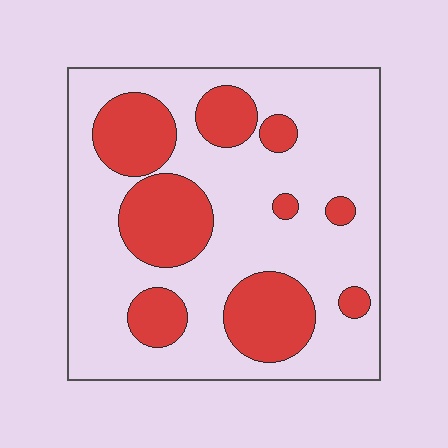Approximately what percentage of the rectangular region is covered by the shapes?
Approximately 30%.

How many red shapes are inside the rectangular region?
9.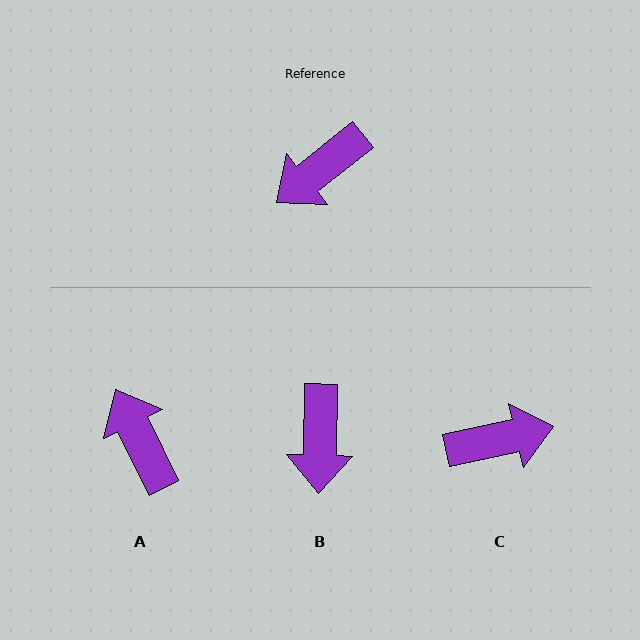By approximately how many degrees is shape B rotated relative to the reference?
Approximately 50 degrees counter-clockwise.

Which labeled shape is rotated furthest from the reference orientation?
C, about 154 degrees away.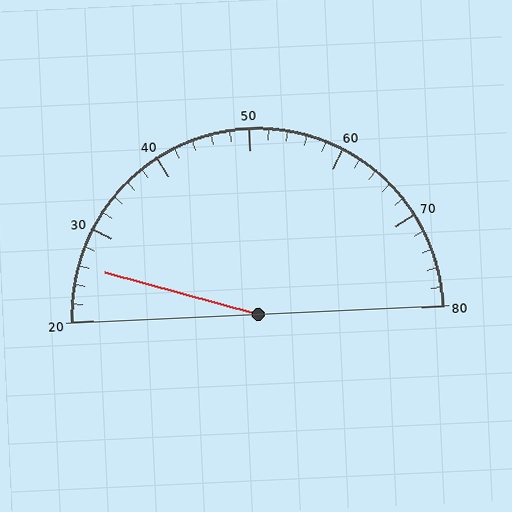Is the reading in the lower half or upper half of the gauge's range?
The reading is in the lower half of the range (20 to 80).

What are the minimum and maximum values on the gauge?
The gauge ranges from 20 to 80.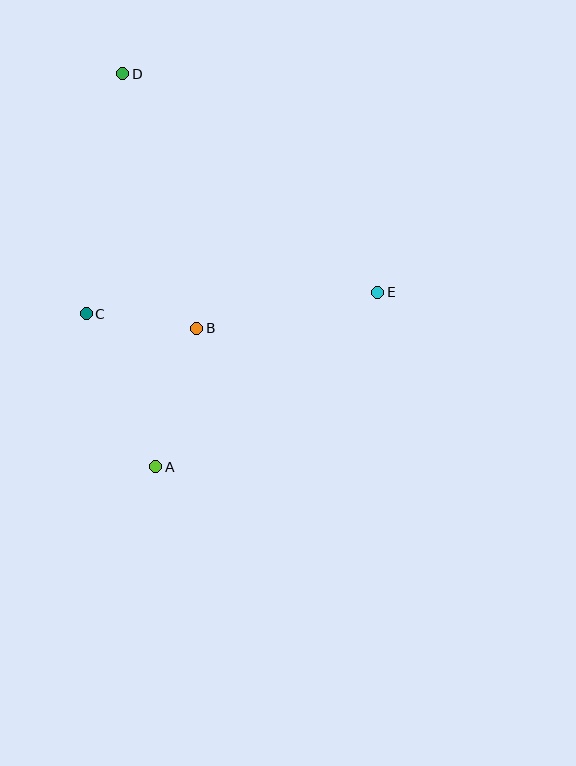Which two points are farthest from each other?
Points A and D are farthest from each other.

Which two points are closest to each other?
Points B and C are closest to each other.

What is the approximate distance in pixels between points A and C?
The distance between A and C is approximately 168 pixels.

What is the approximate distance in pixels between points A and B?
The distance between A and B is approximately 144 pixels.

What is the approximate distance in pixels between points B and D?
The distance between B and D is approximately 265 pixels.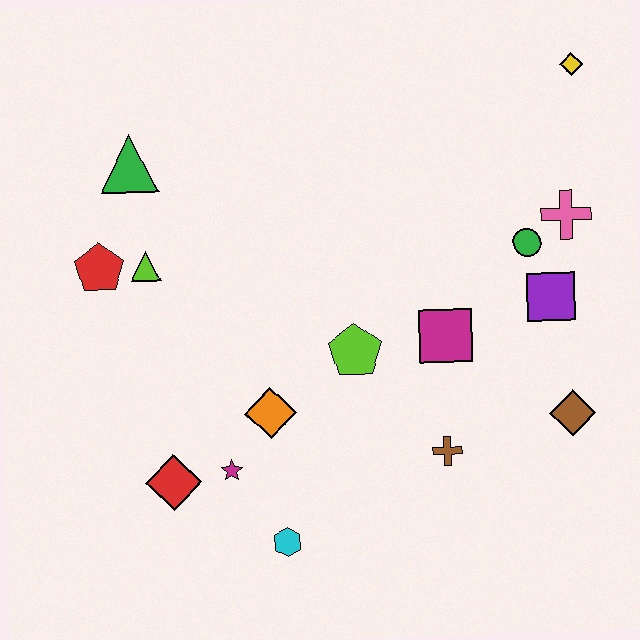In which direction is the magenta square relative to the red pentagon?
The magenta square is to the right of the red pentagon.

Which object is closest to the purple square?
The green circle is closest to the purple square.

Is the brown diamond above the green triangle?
No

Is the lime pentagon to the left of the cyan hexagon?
No